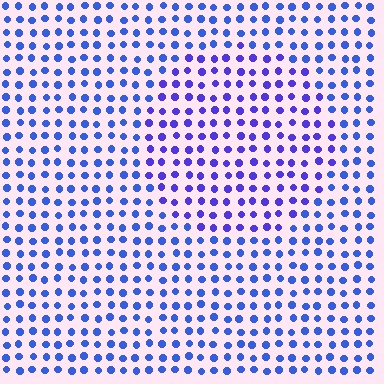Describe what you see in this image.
The image is filled with small blue elements in a uniform arrangement. A circle-shaped region is visible where the elements are tinted to a slightly different hue, forming a subtle color boundary.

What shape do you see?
I see a circle.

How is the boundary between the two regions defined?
The boundary is defined purely by a slight shift in hue (about 24 degrees). Spacing, size, and orientation are identical on both sides.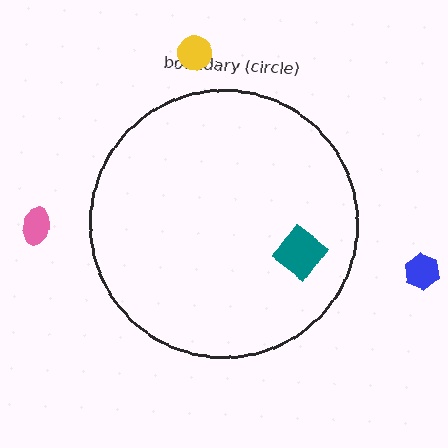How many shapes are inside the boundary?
1 inside, 3 outside.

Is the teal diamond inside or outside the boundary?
Inside.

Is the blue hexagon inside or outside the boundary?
Outside.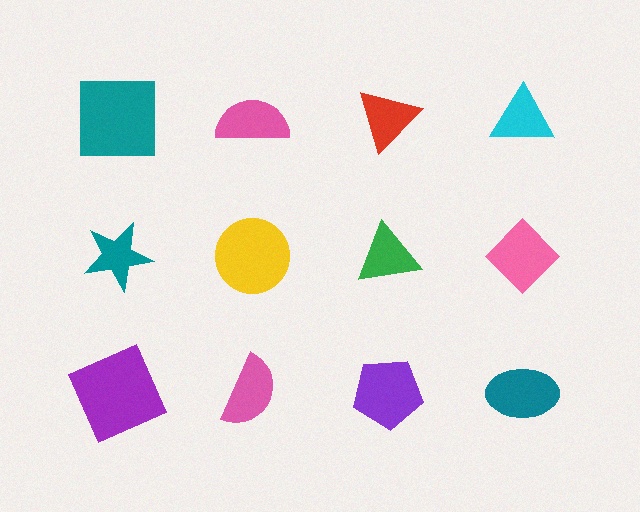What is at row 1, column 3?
A red triangle.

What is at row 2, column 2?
A yellow circle.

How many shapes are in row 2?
4 shapes.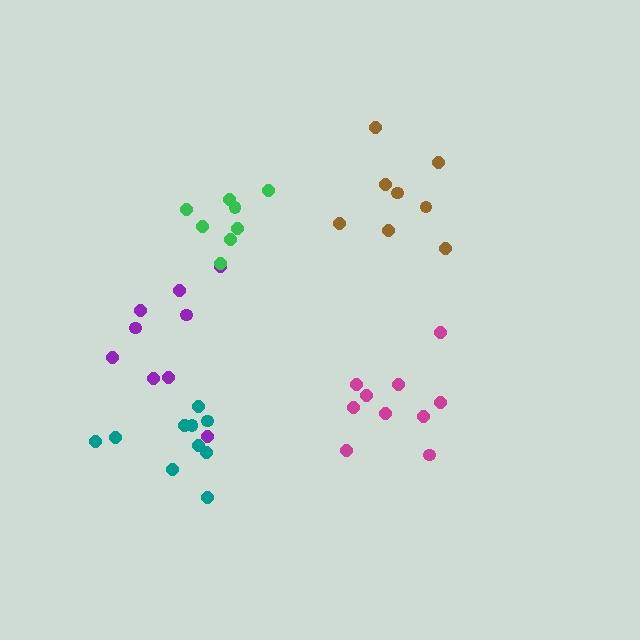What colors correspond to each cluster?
The clusters are colored: magenta, purple, green, brown, teal.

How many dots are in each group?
Group 1: 10 dots, Group 2: 9 dots, Group 3: 8 dots, Group 4: 8 dots, Group 5: 10 dots (45 total).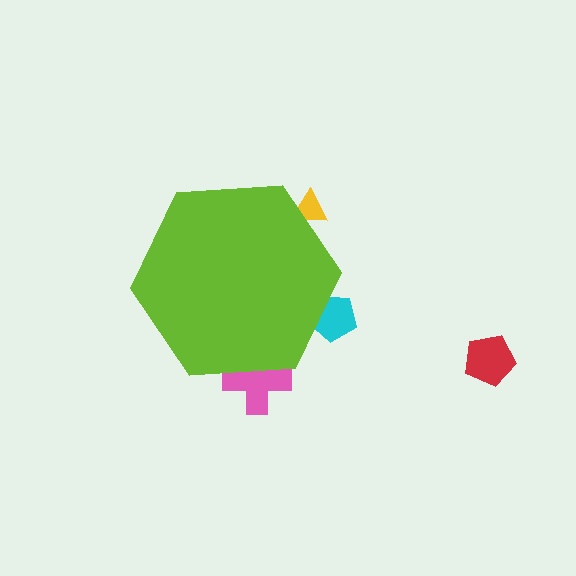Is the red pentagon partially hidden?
No, the red pentagon is fully visible.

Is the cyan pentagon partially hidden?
Yes, the cyan pentagon is partially hidden behind the lime hexagon.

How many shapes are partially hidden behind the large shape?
3 shapes are partially hidden.